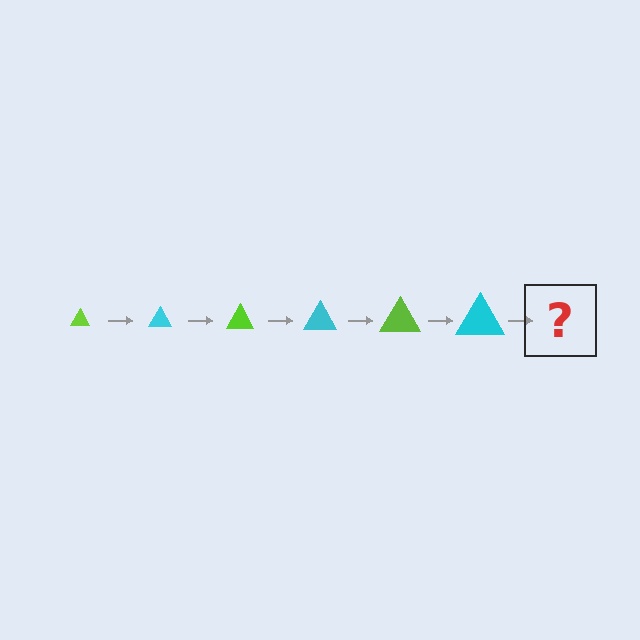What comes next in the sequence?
The next element should be a lime triangle, larger than the previous one.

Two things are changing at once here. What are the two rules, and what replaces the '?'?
The two rules are that the triangle grows larger each step and the color cycles through lime and cyan. The '?' should be a lime triangle, larger than the previous one.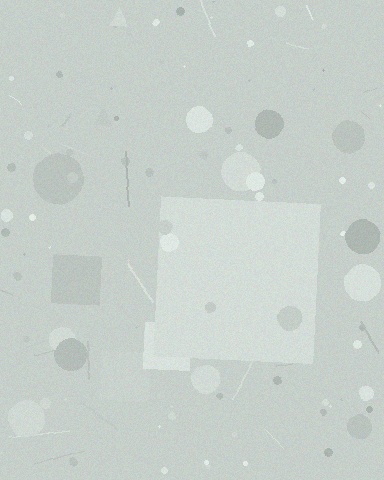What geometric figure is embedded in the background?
A square is embedded in the background.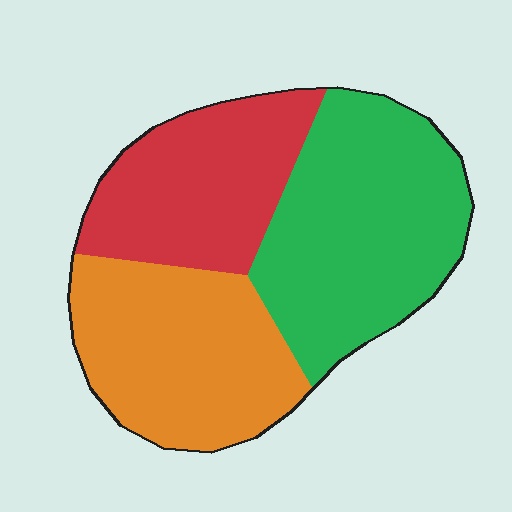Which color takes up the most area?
Green, at roughly 40%.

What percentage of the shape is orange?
Orange takes up about one third (1/3) of the shape.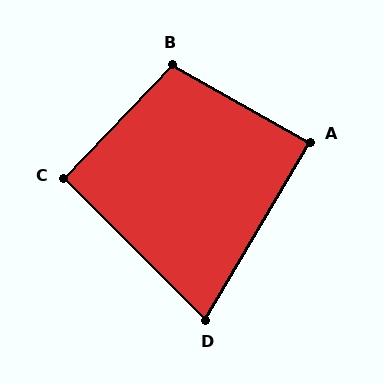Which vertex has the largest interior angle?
B, at approximately 104 degrees.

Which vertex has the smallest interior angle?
D, at approximately 76 degrees.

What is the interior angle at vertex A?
Approximately 89 degrees (approximately right).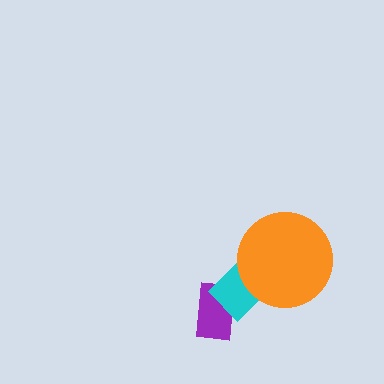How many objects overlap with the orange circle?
1 object overlaps with the orange circle.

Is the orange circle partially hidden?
No, no other shape covers it.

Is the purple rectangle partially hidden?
Yes, it is partially covered by another shape.